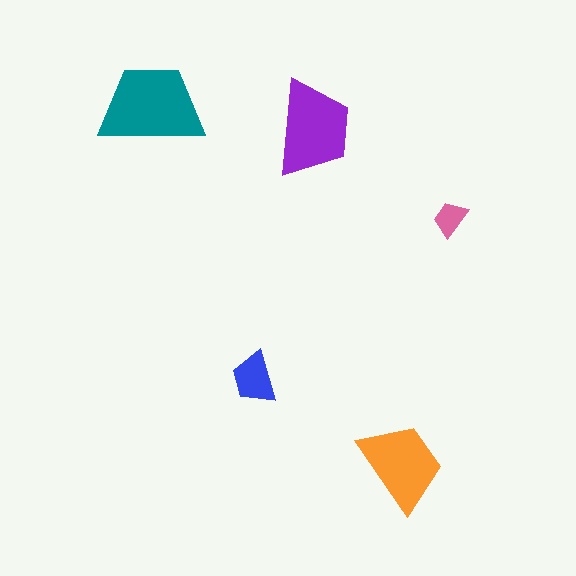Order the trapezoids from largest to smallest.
the teal one, the purple one, the orange one, the blue one, the pink one.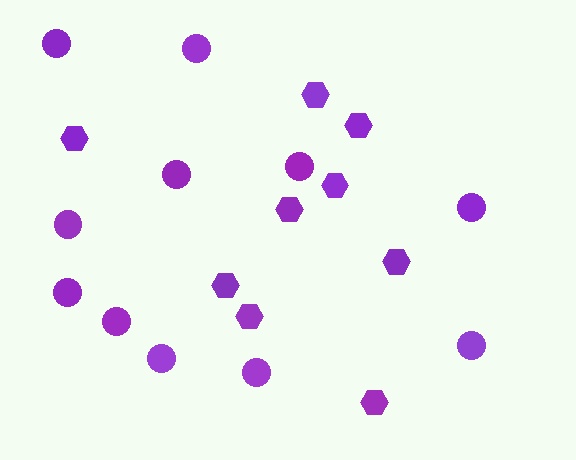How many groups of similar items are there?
There are 2 groups: one group of hexagons (9) and one group of circles (11).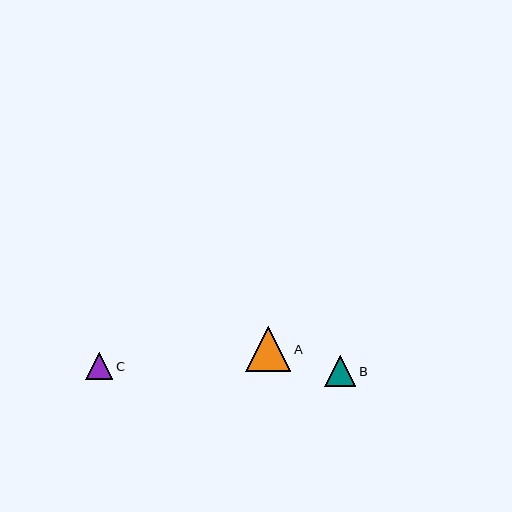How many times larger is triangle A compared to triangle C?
Triangle A is approximately 1.7 times the size of triangle C.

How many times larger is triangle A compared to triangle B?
Triangle A is approximately 1.5 times the size of triangle B.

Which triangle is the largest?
Triangle A is the largest with a size of approximately 45 pixels.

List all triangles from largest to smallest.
From largest to smallest: A, B, C.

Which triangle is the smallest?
Triangle C is the smallest with a size of approximately 27 pixels.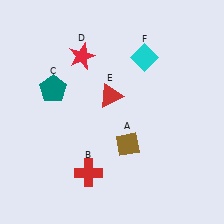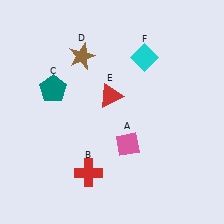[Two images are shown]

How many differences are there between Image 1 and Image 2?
There are 2 differences between the two images.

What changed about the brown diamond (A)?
In Image 1, A is brown. In Image 2, it changed to pink.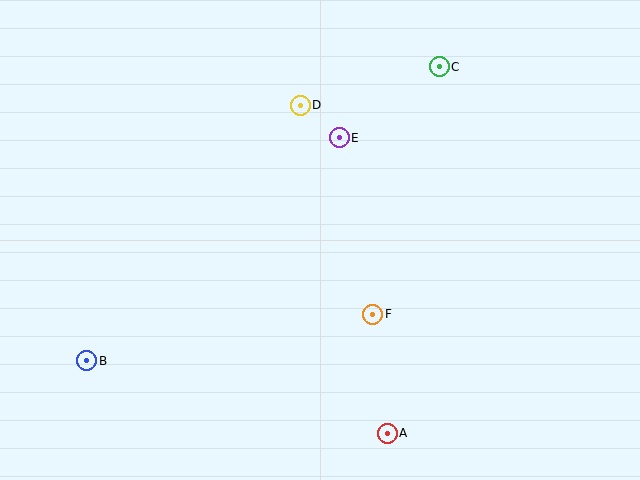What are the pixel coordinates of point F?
Point F is at (373, 314).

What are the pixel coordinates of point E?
Point E is at (339, 138).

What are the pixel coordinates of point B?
Point B is at (87, 361).